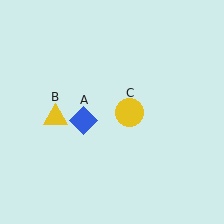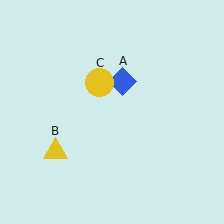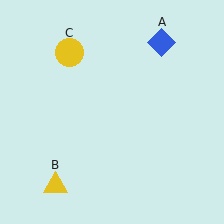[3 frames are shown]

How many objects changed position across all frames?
3 objects changed position: blue diamond (object A), yellow triangle (object B), yellow circle (object C).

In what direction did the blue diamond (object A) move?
The blue diamond (object A) moved up and to the right.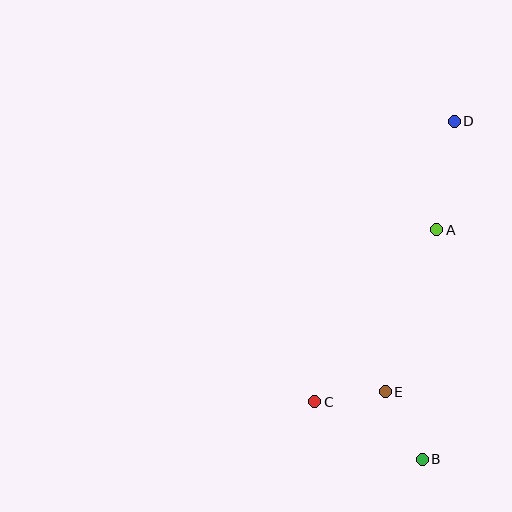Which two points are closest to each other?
Points C and E are closest to each other.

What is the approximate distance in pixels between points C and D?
The distance between C and D is approximately 314 pixels.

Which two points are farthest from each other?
Points B and D are farthest from each other.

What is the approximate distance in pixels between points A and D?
The distance between A and D is approximately 110 pixels.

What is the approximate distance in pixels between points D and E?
The distance between D and E is approximately 279 pixels.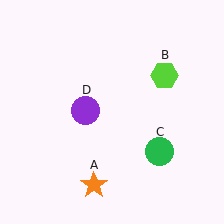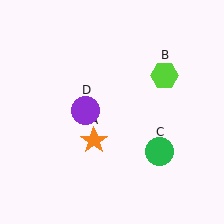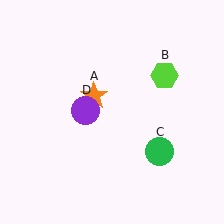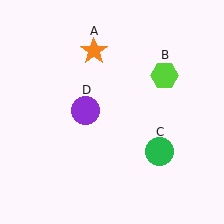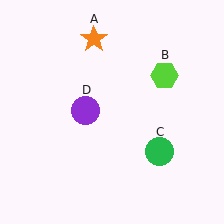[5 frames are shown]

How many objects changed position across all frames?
1 object changed position: orange star (object A).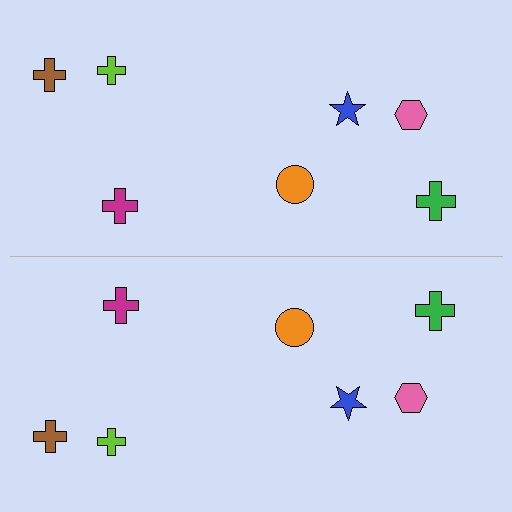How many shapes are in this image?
There are 14 shapes in this image.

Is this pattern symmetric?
Yes, this pattern has bilateral (reflection) symmetry.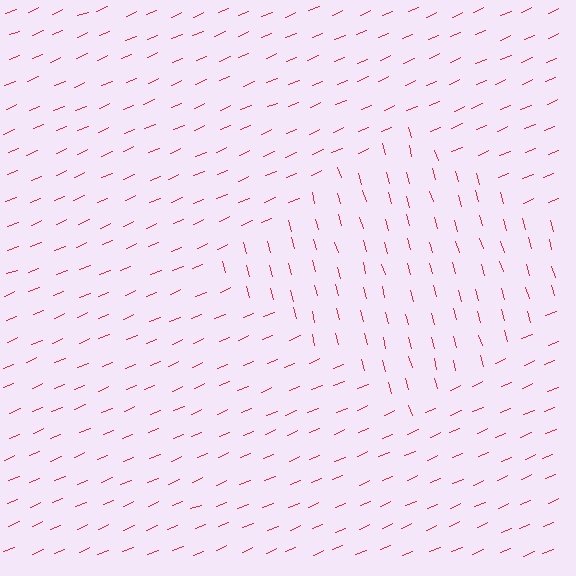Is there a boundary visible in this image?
Yes, there is a texture boundary formed by a change in line orientation.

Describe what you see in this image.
The image is filled with small red line segments. A diamond region in the image has lines oriented differently from the surrounding lines, creating a visible texture boundary.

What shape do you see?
I see a diamond.